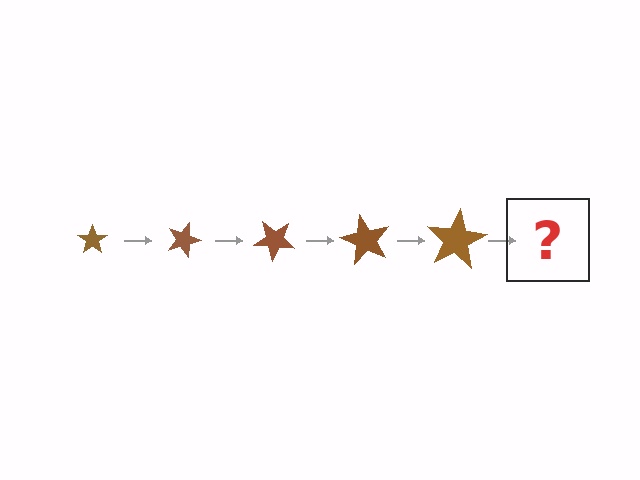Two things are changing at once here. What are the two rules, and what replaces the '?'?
The two rules are that the star grows larger each step and it rotates 20 degrees each step. The '?' should be a star, larger than the previous one and rotated 100 degrees from the start.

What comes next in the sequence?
The next element should be a star, larger than the previous one and rotated 100 degrees from the start.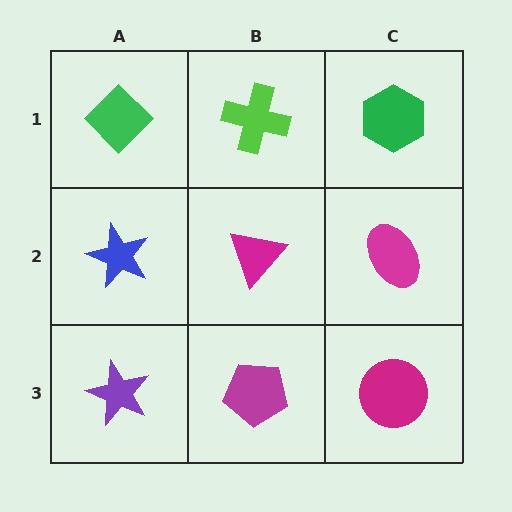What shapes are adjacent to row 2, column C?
A green hexagon (row 1, column C), a magenta circle (row 3, column C), a magenta triangle (row 2, column B).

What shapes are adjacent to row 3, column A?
A blue star (row 2, column A), a magenta pentagon (row 3, column B).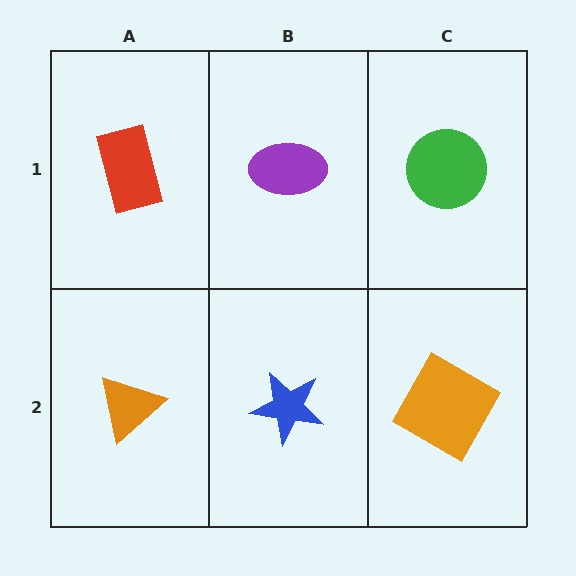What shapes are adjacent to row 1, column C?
An orange square (row 2, column C), a purple ellipse (row 1, column B).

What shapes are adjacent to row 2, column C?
A green circle (row 1, column C), a blue star (row 2, column B).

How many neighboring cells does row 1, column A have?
2.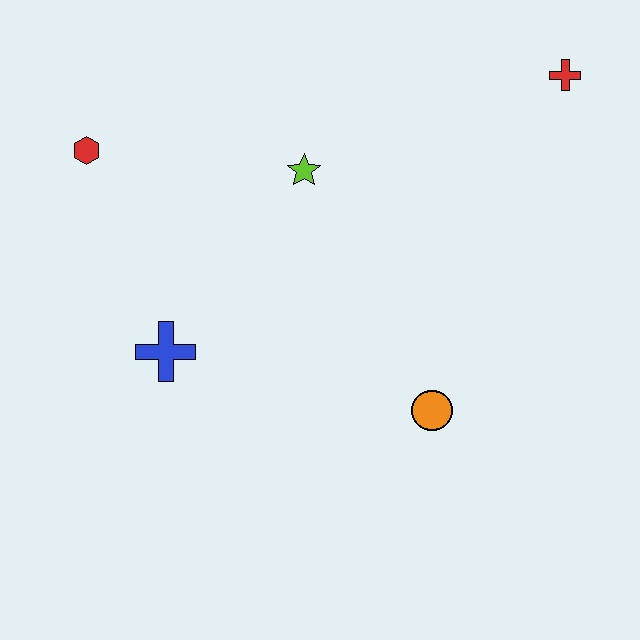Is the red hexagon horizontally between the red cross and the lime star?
No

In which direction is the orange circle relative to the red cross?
The orange circle is below the red cross.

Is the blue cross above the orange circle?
Yes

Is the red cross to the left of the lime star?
No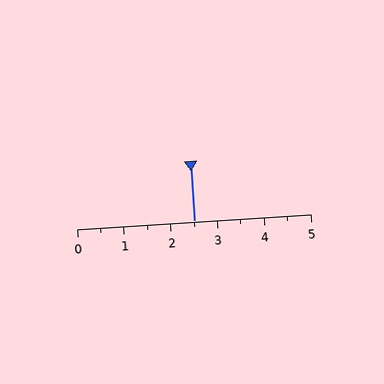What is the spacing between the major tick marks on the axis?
The major ticks are spaced 1 apart.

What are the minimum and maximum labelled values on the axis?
The axis runs from 0 to 5.